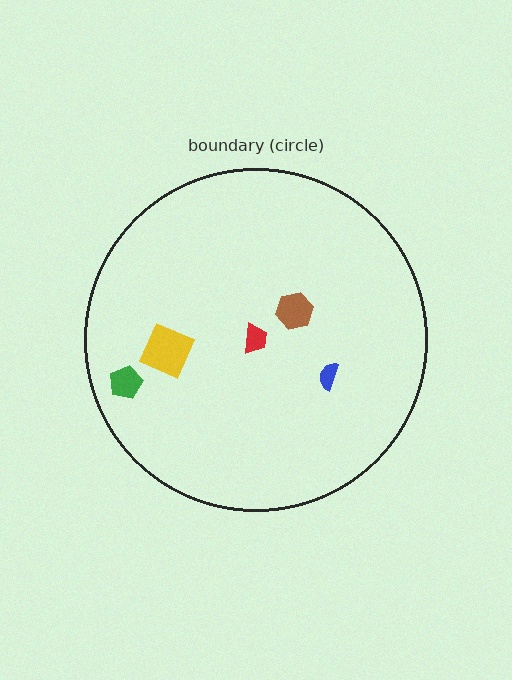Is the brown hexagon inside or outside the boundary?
Inside.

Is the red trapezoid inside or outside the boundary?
Inside.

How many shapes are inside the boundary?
5 inside, 0 outside.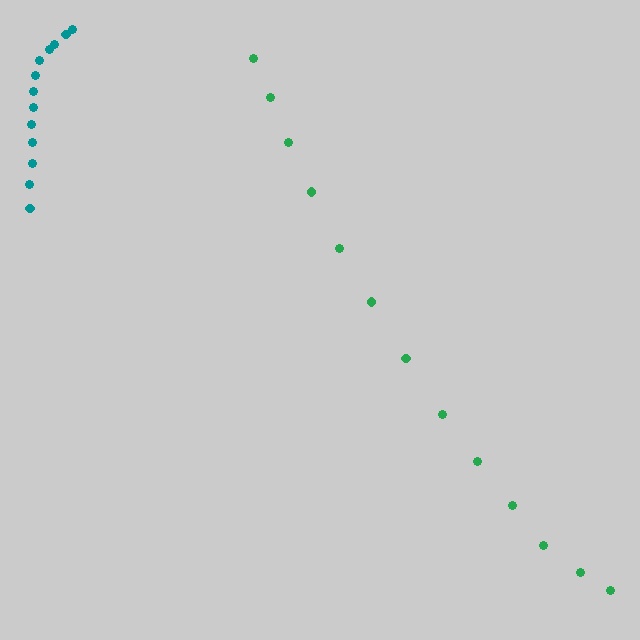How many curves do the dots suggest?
There are 2 distinct paths.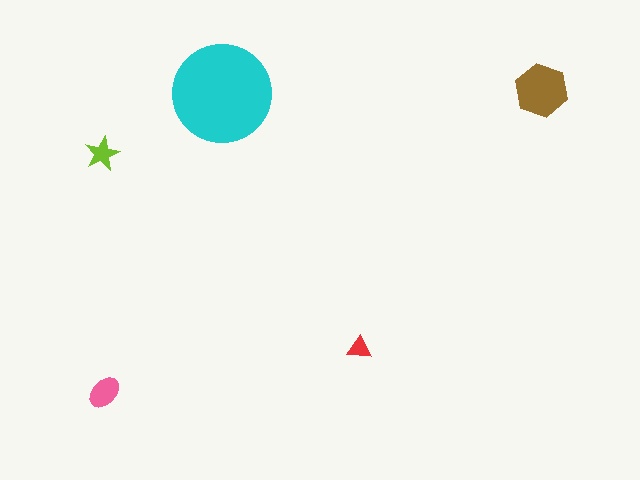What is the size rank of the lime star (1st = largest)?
4th.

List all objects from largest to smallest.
The cyan circle, the brown hexagon, the pink ellipse, the lime star, the red triangle.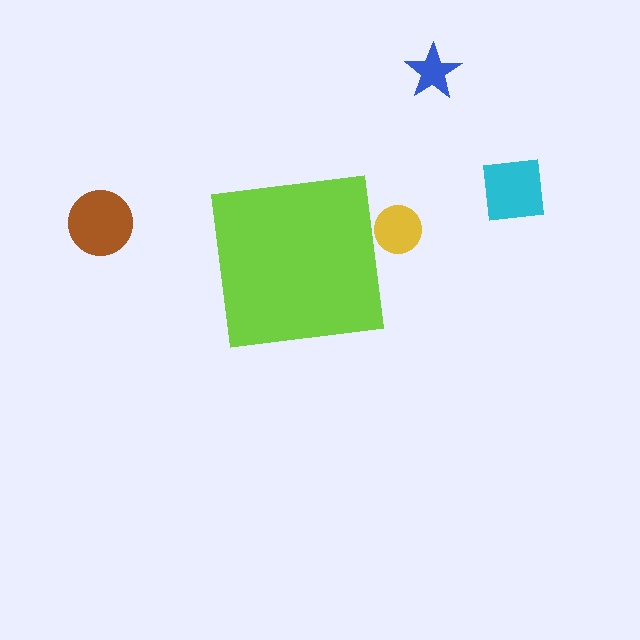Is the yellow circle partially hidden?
Yes, the yellow circle is partially hidden behind the lime square.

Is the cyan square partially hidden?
No, the cyan square is fully visible.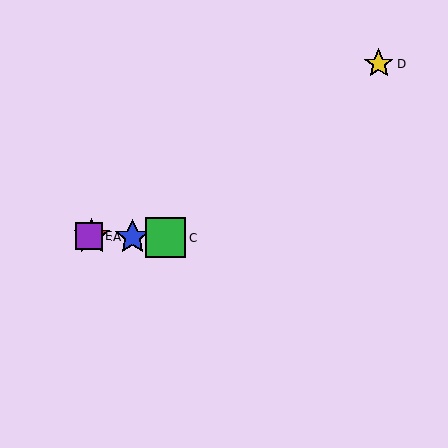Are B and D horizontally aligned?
No, B is at y≈237 and D is at y≈64.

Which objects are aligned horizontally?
Objects A, B, C, E are aligned horizontally.